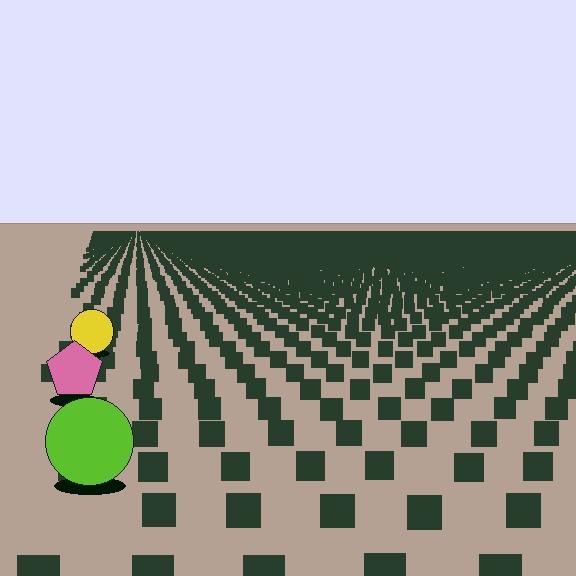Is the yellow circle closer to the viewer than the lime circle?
No. The lime circle is closer — you can tell from the texture gradient: the ground texture is coarser near it.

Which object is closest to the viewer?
The lime circle is closest. The texture marks near it are larger and more spread out.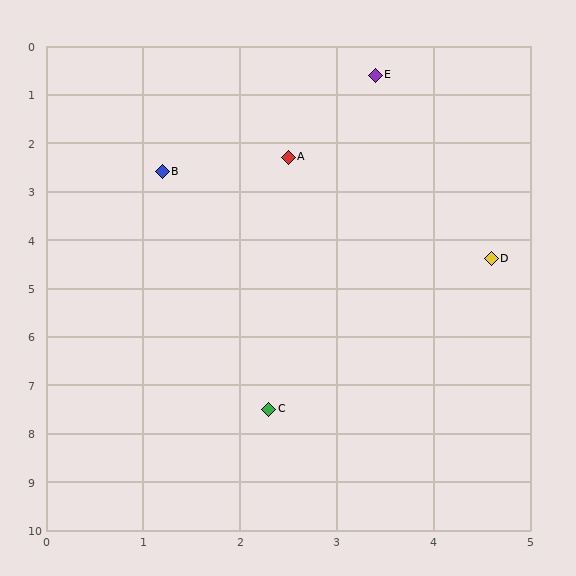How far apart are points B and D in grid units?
Points B and D are about 3.8 grid units apart.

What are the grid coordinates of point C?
Point C is at approximately (2.3, 7.5).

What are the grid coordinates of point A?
Point A is at approximately (2.5, 2.3).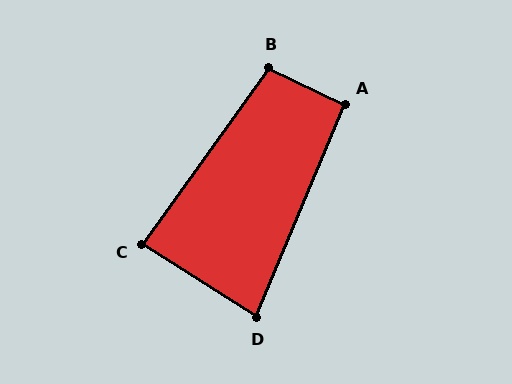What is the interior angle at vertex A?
Approximately 93 degrees (approximately right).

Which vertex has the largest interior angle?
B, at approximately 100 degrees.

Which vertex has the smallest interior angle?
D, at approximately 80 degrees.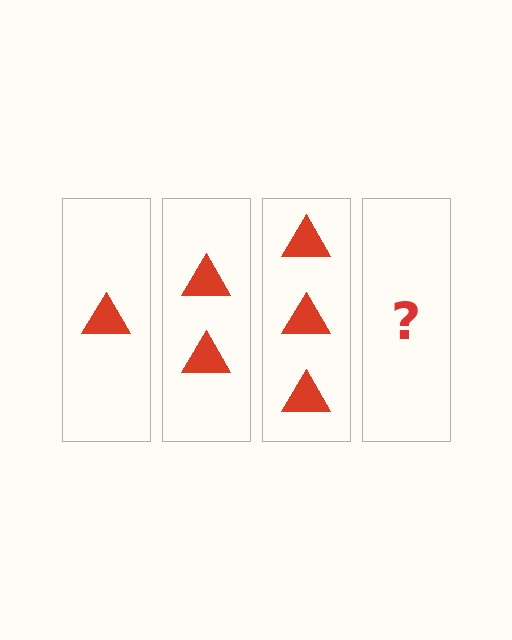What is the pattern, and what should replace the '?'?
The pattern is that each step adds one more triangle. The '?' should be 4 triangles.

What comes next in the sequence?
The next element should be 4 triangles.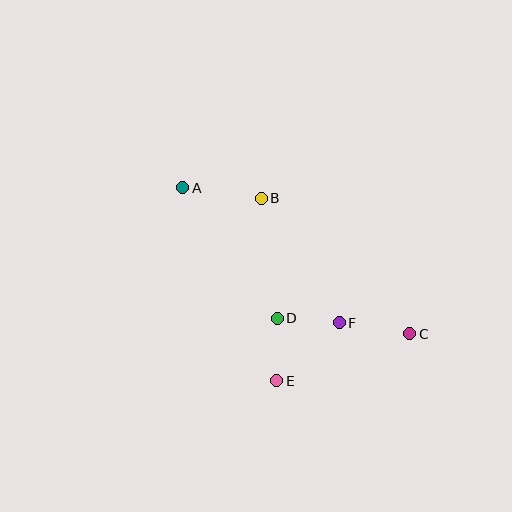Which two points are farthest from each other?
Points A and C are farthest from each other.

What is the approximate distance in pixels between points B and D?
The distance between B and D is approximately 121 pixels.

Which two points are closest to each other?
Points D and F are closest to each other.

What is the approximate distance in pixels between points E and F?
The distance between E and F is approximately 85 pixels.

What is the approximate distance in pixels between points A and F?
The distance between A and F is approximately 207 pixels.